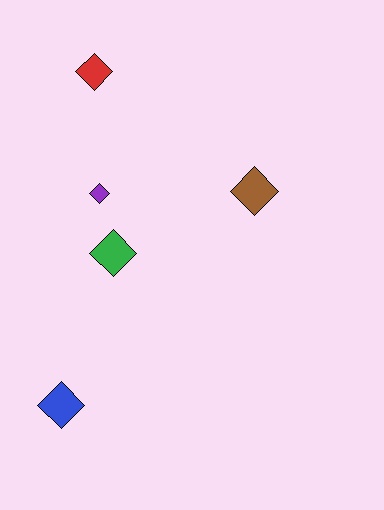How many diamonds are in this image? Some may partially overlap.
There are 5 diamonds.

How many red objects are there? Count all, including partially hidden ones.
There is 1 red object.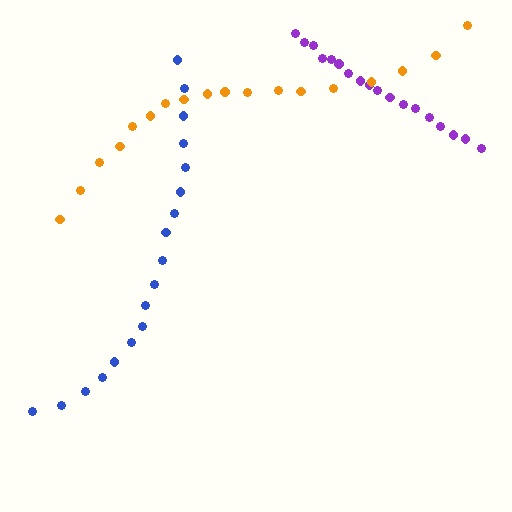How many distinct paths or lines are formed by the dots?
There are 3 distinct paths.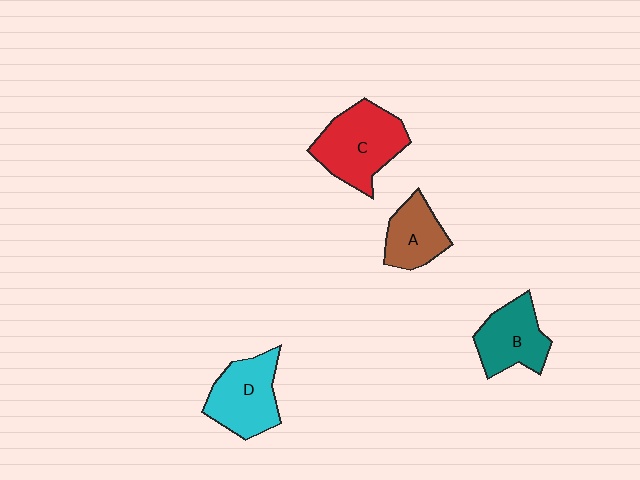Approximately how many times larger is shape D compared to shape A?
Approximately 1.4 times.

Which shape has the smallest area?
Shape A (brown).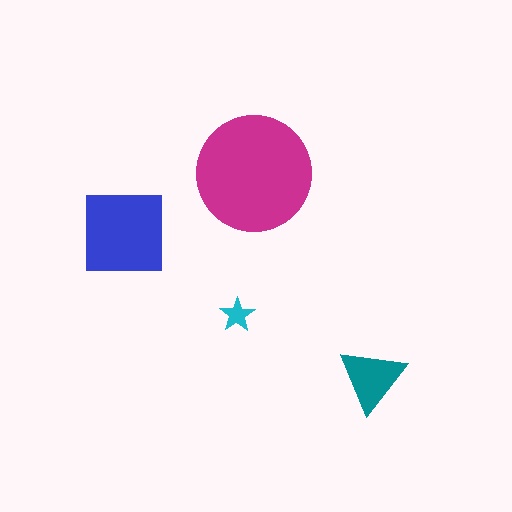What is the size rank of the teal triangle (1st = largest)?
3rd.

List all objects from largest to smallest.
The magenta circle, the blue square, the teal triangle, the cyan star.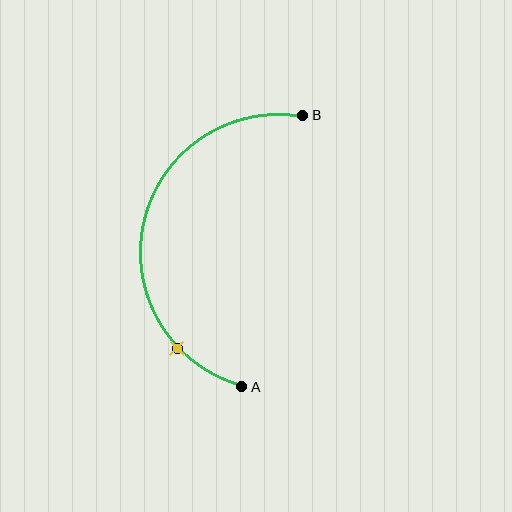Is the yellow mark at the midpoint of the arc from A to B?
No. The yellow mark lies on the arc but is closer to endpoint A. The arc midpoint would be at the point on the curve equidistant along the arc from both A and B.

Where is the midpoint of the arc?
The arc midpoint is the point on the curve farthest from the straight line joining A and B. It sits to the left of that line.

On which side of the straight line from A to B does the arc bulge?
The arc bulges to the left of the straight line connecting A and B.